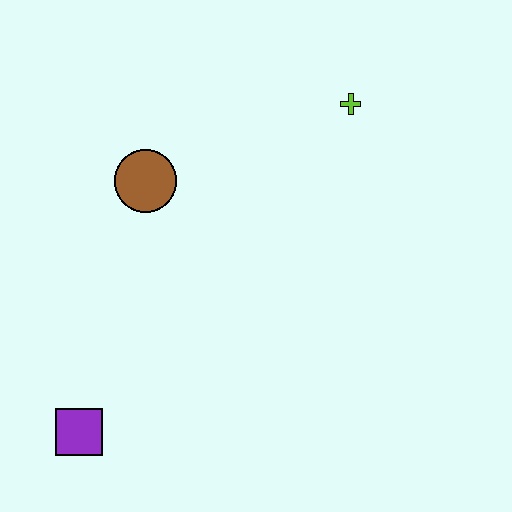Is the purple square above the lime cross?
No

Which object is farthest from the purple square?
The lime cross is farthest from the purple square.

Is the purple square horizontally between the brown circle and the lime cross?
No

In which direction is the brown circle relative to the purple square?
The brown circle is above the purple square.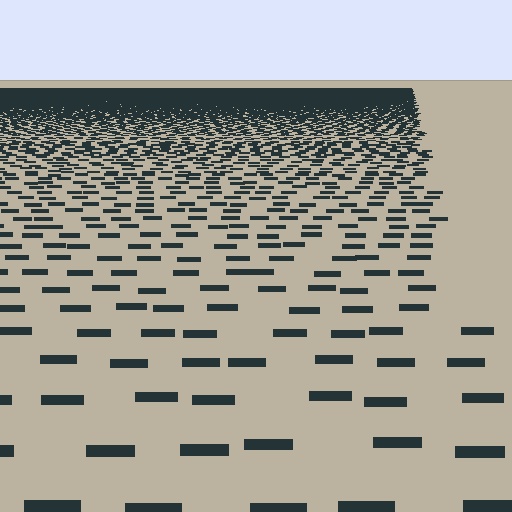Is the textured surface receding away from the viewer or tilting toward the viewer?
The surface is receding away from the viewer. Texture elements get smaller and denser toward the top.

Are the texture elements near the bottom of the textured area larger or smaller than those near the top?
Larger. Near the bottom, elements are closer to the viewer and appear at a bigger on-screen size.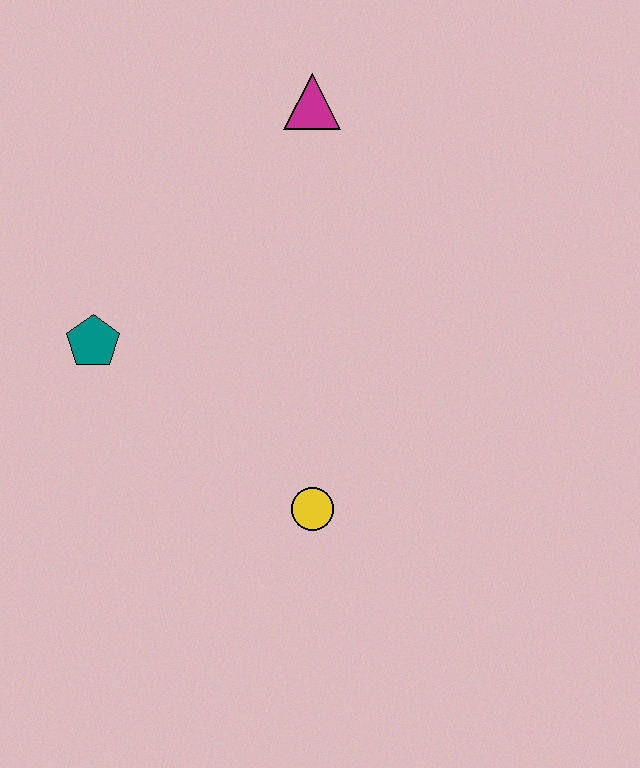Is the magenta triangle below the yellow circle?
No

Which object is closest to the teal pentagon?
The yellow circle is closest to the teal pentagon.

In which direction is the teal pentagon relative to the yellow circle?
The teal pentagon is to the left of the yellow circle.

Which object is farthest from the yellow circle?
The magenta triangle is farthest from the yellow circle.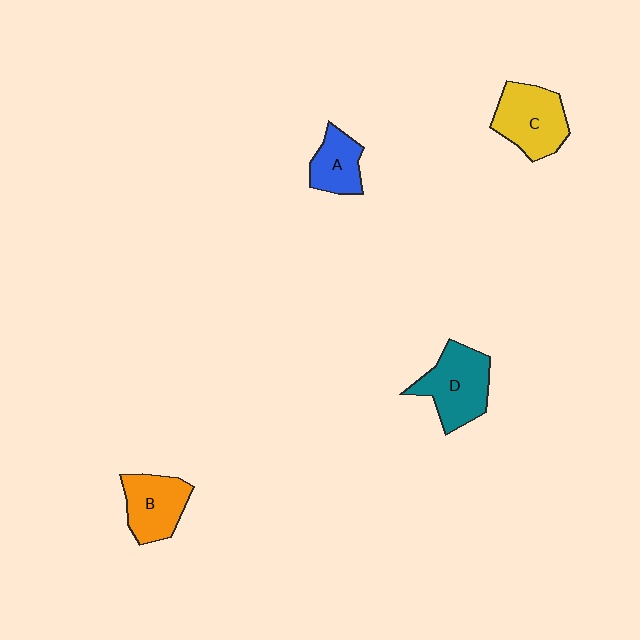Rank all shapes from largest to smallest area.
From largest to smallest: D (teal), C (yellow), B (orange), A (blue).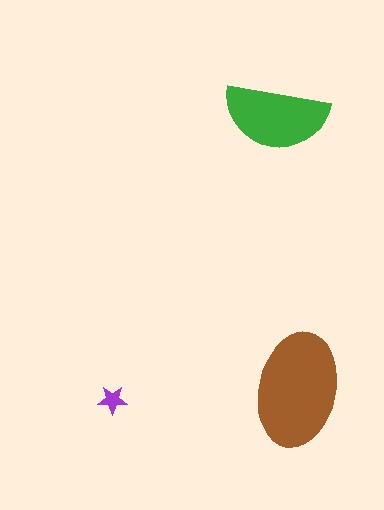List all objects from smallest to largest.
The purple star, the green semicircle, the brown ellipse.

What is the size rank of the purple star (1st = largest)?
3rd.